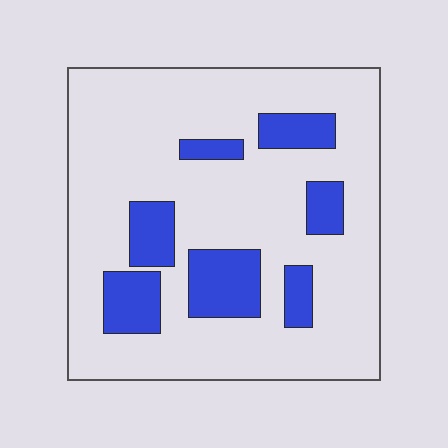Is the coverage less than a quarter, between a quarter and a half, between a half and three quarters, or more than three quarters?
Less than a quarter.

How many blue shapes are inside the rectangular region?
7.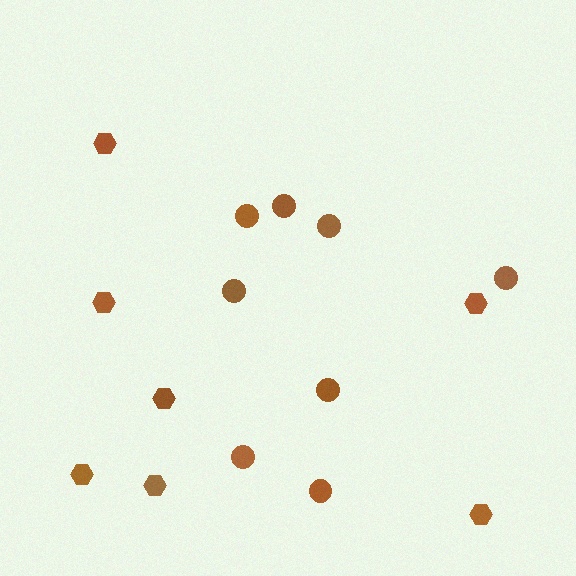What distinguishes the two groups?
There are 2 groups: one group of circles (8) and one group of hexagons (7).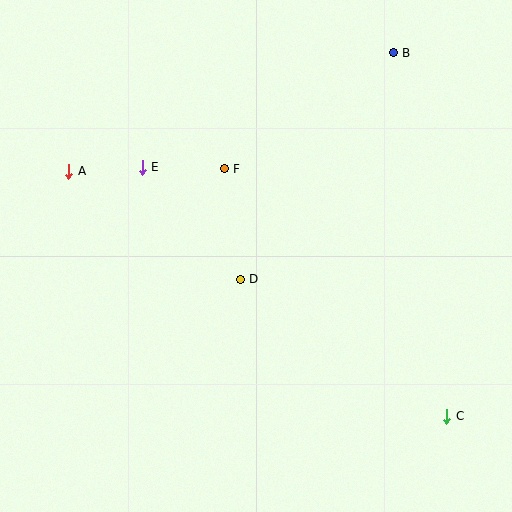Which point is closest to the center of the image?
Point D at (240, 279) is closest to the center.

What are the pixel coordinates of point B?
Point B is at (393, 53).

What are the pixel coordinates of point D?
Point D is at (240, 279).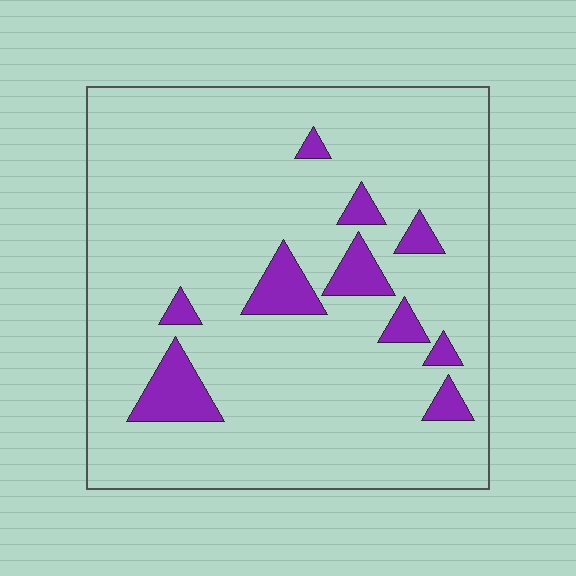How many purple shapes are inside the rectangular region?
10.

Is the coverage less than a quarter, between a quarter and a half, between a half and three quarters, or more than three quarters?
Less than a quarter.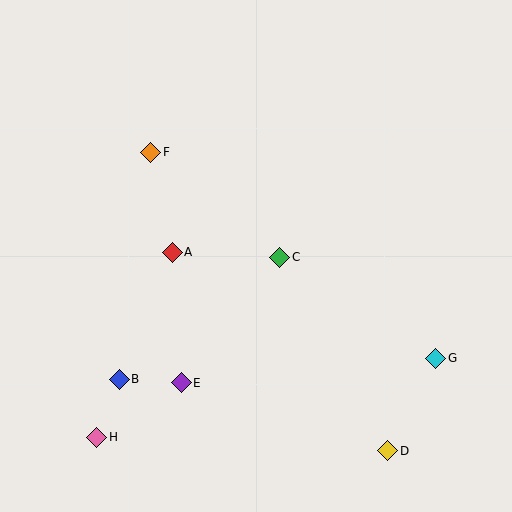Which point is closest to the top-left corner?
Point F is closest to the top-left corner.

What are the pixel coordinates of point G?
Point G is at (436, 358).